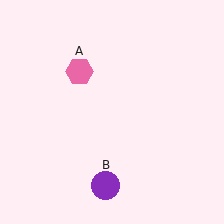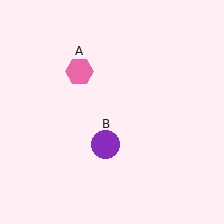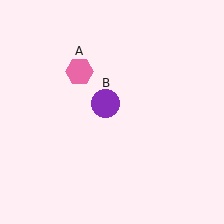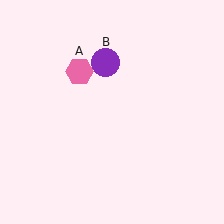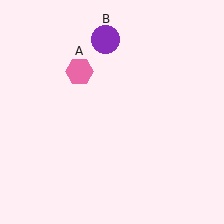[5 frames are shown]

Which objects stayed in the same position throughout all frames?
Pink hexagon (object A) remained stationary.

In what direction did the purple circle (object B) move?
The purple circle (object B) moved up.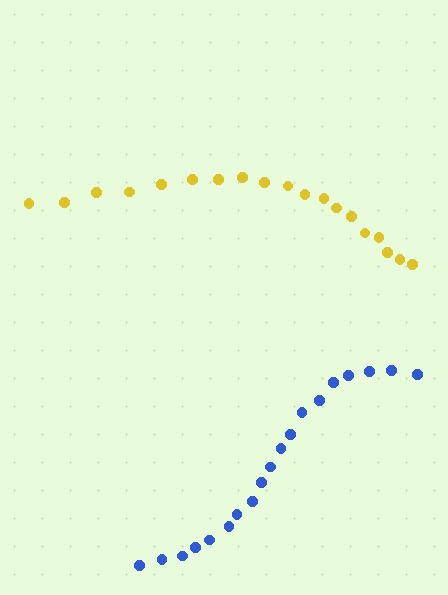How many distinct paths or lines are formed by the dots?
There are 2 distinct paths.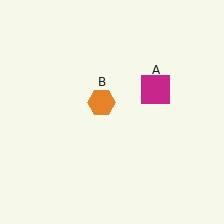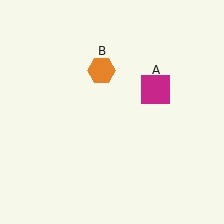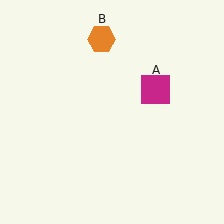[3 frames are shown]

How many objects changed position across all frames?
1 object changed position: orange hexagon (object B).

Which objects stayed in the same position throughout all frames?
Magenta square (object A) remained stationary.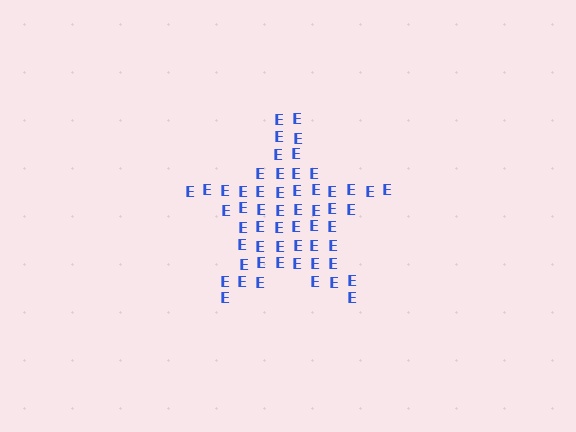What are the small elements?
The small elements are letter E's.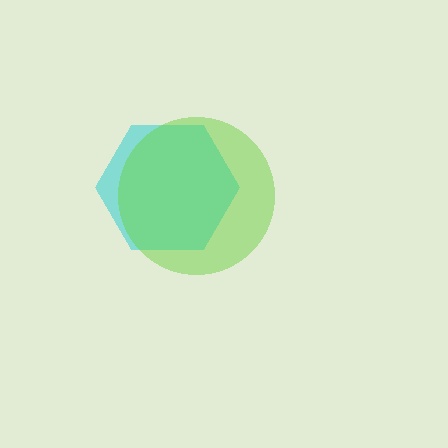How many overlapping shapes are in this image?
There are 2 overlapping shapes in the image.